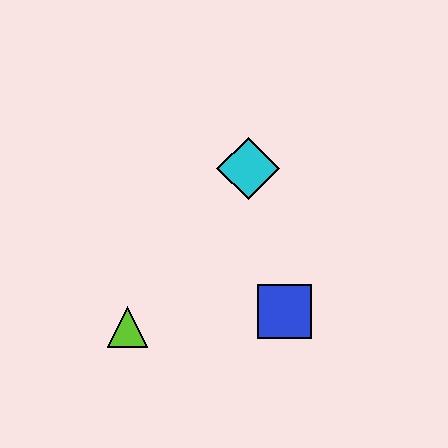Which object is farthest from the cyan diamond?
The lime triangle is farthest from the cyan diamond.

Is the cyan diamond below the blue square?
No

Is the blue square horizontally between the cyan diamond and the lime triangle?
No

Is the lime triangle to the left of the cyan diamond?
Yes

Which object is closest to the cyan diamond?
The blue square is closest to the cyan diamond.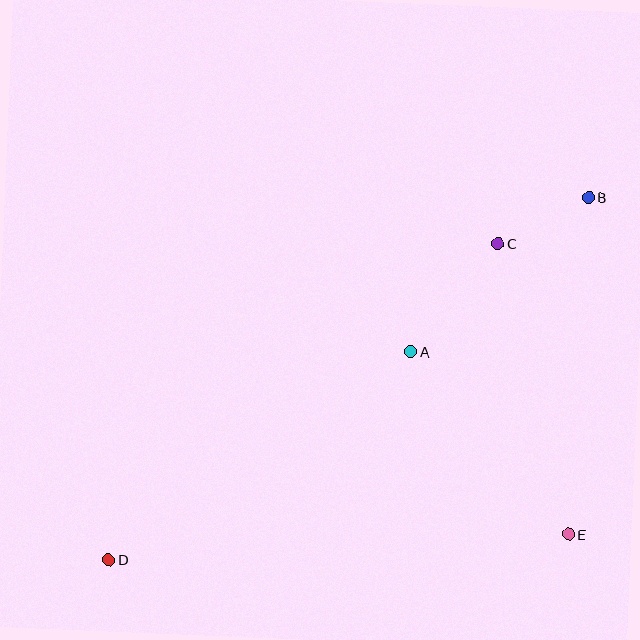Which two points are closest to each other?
Points B and C are closest to each other.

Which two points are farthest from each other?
Points B and D are farthest from each other.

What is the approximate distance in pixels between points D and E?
The distance between D and E is approximately 461 pixels.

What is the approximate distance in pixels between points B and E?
The distance between B and E is approximately 337 pixels.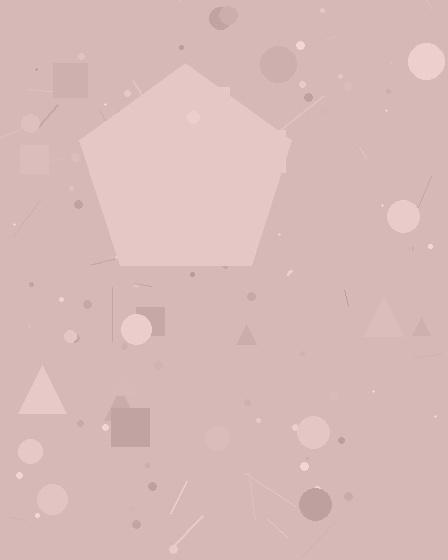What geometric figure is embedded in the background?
A pentagon is embedded in the background.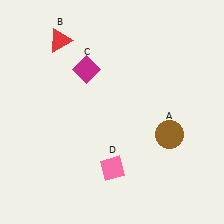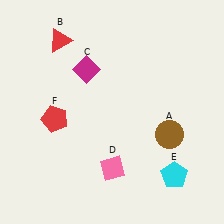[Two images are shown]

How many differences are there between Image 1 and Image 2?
There are 2 differences between the two images.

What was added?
A cyan pentagon (E), a red pentagon (F) were added in Image 2.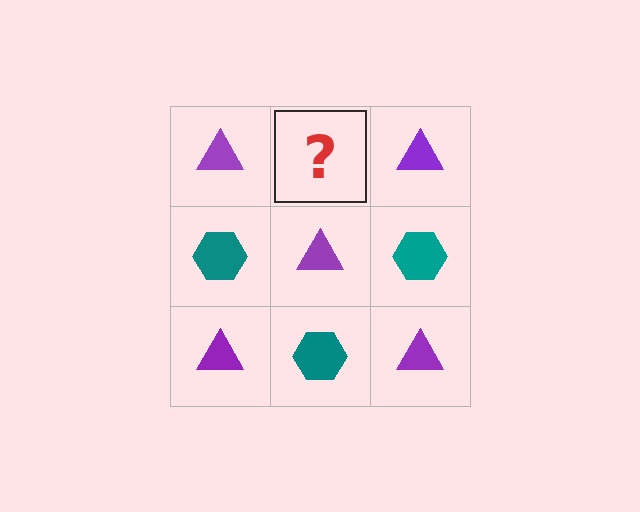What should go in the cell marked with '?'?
The missing cell should contain a teal hexagon.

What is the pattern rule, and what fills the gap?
The rule is that it alternates purple triangle and teal hexagon in a checkerboard pattern. The gap should be filled with a teal hexagon.